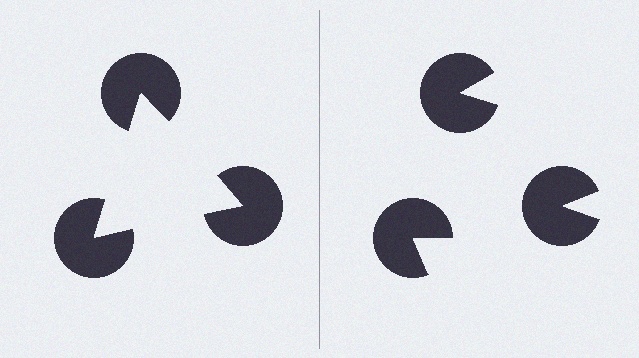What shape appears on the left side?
An illusory triangle.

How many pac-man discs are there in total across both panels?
6 — 3 on each side.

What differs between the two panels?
The pac-man discs are positioned identically on both sides; only the wedge orientations differ. On the left they align to a triangle; on the right they are misaligned.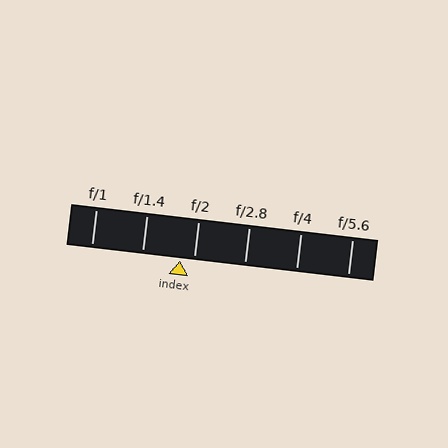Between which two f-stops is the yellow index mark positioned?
The index mark is between f/1.4 and f/2.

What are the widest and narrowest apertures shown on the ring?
The widest aperture shown is f/1 and the narrowest is f/5.6.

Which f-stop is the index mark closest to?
The index mark is closest to f/2.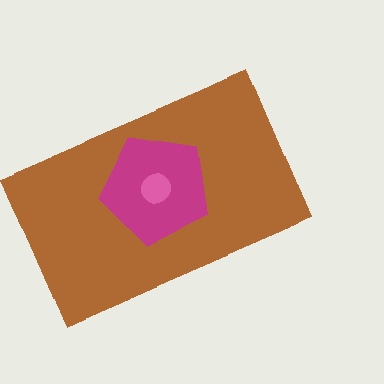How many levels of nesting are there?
3.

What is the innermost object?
The pink circle.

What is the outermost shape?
The brown rectangle.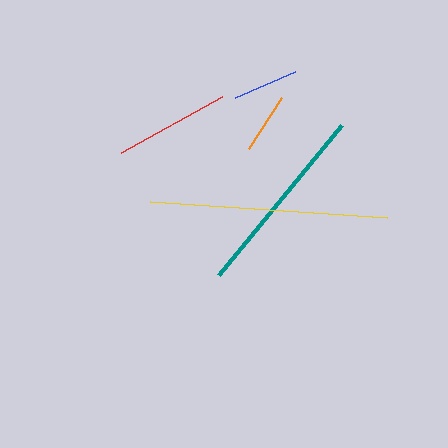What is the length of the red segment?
The red segment is approximately 116 pixels long.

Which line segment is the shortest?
The orange line is the shortest at approximately 61 pixels.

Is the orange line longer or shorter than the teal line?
The teal line is longer than the orange line.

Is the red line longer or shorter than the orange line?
The red line is longer than the orange line.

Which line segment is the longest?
The yellow line is the longest at approximately 237 pixels.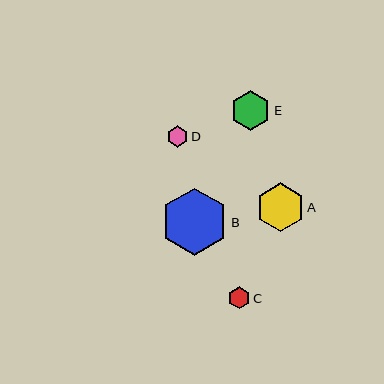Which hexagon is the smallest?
Hexagon D is the smallest with a size of approximately 22 pixels.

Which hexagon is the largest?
Hexagon B is the largest with a size of approximately 67 pixels.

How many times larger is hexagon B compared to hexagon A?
Hexagon B is approximately 1.4 times the size of hexagon A.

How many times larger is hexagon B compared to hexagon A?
Hexagon B is approximately 1.4 times the size of hexagon A.